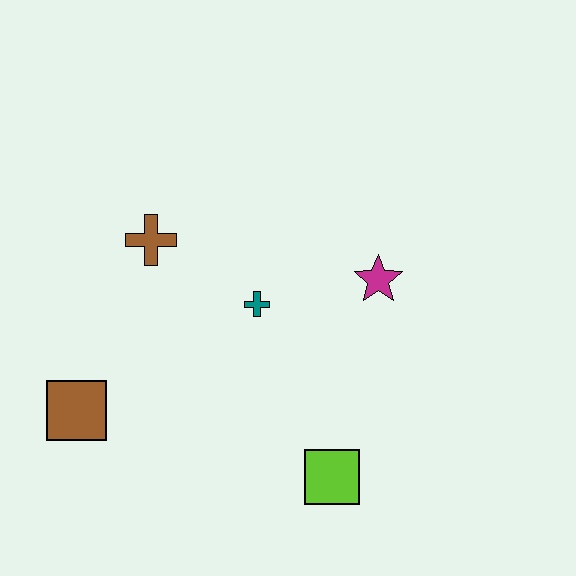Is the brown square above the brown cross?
No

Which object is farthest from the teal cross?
The brown square is farthest from the teal cross.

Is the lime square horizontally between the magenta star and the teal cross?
Yes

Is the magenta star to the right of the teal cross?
Yes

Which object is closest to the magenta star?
The teal cross is closest to the magenta star.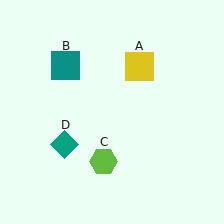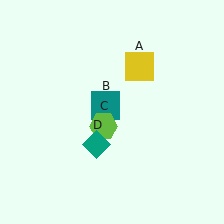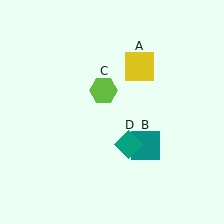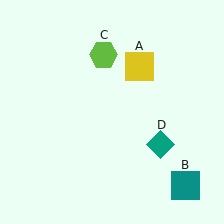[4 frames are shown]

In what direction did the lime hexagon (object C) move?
The lime hexagon (object C) moved up.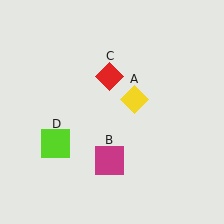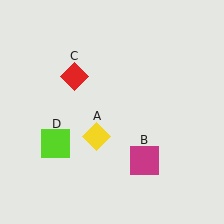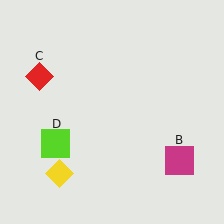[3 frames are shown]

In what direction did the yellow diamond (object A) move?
The yellow diamond (object A) moved down and to the left.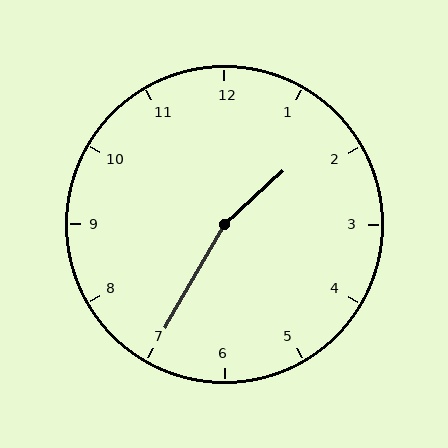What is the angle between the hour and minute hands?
Approximately 162 degrees.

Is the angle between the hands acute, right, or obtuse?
It is obtuse.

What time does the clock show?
1:35.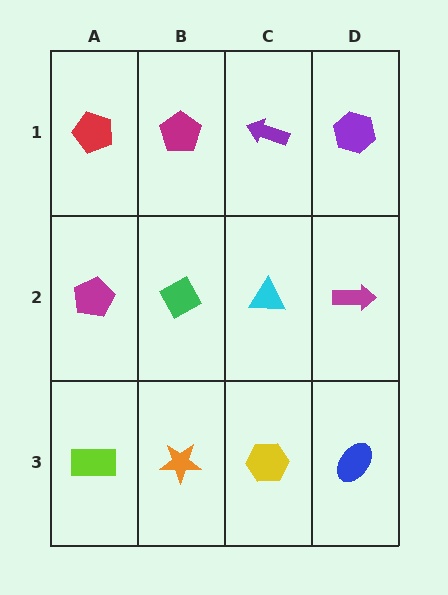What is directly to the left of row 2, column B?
A magenta pentagon.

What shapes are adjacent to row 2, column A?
A red pentagon (row 1, column A), a lime rectangle (row 3, column A), a green diamond (row 2, column B).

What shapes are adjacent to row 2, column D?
A purple hexagon (row 1, column D), a blue ellipse (row 3, column D), a cyan triangle (row 2, column C).